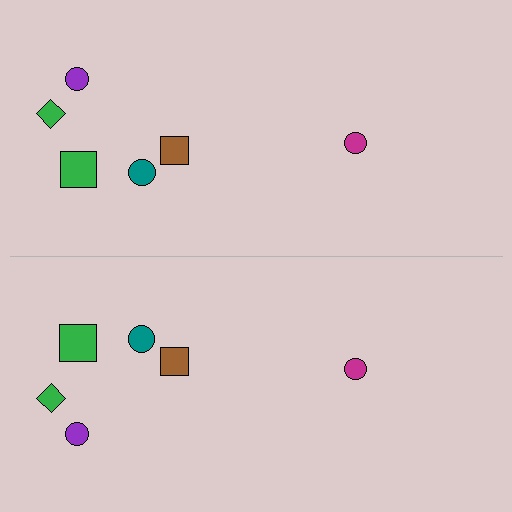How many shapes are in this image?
There are 12 shapes in this image.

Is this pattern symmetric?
Yes, this pattern has bilateral (reflection) symmetry.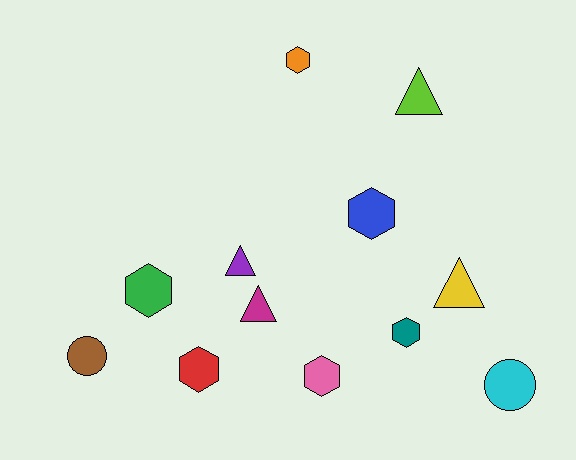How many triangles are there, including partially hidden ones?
There are 4 triangles.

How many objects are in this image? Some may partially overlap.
There are 12 objects.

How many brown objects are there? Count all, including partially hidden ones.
There is 1 brown object.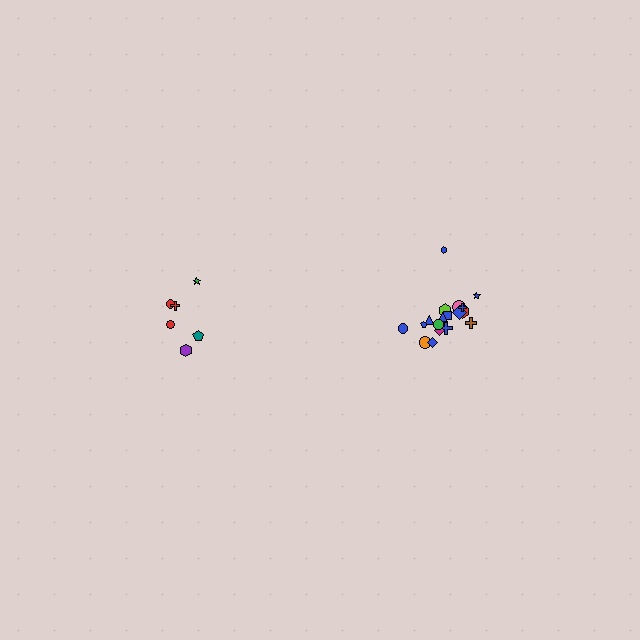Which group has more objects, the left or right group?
The right group.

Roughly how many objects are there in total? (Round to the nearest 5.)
Roughly 25 objects in total.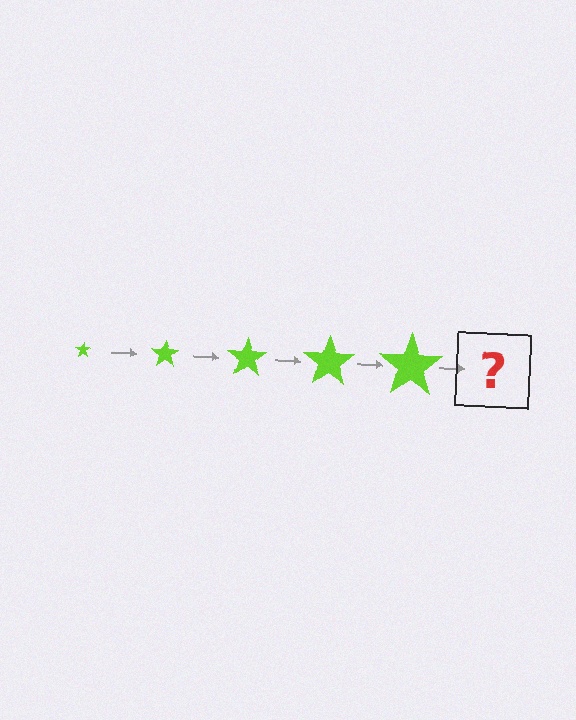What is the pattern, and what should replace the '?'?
The pattern is that the star gets progressively larger each step. The '?' should be a lime star, larger than the previous one.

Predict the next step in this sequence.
The next step is a lime star, larger than the previous one.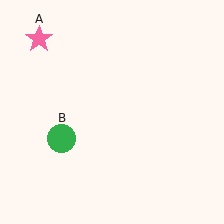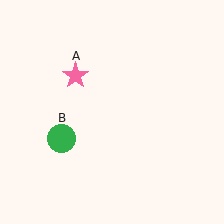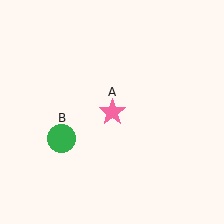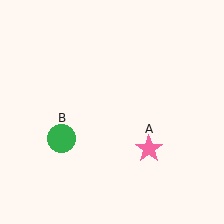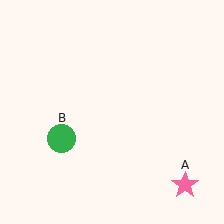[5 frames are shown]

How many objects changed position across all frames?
1 object changed position: pink star (object A).